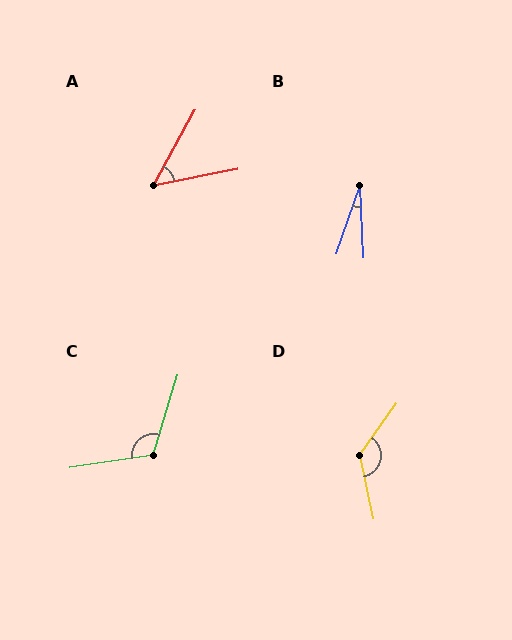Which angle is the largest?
D, at approximately 133 degrees.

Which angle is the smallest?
B, at approximately 22 degrees.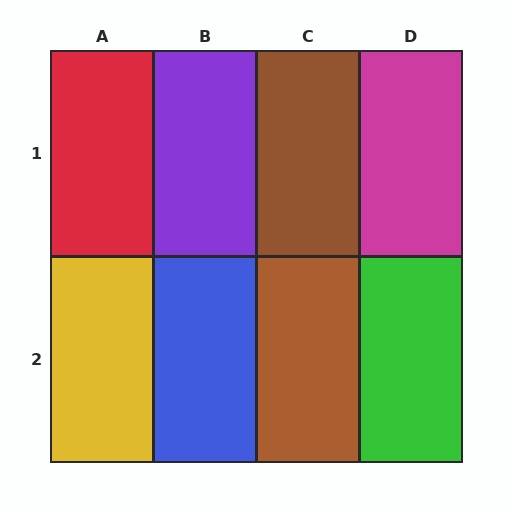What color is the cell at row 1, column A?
Red.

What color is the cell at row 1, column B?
Purple.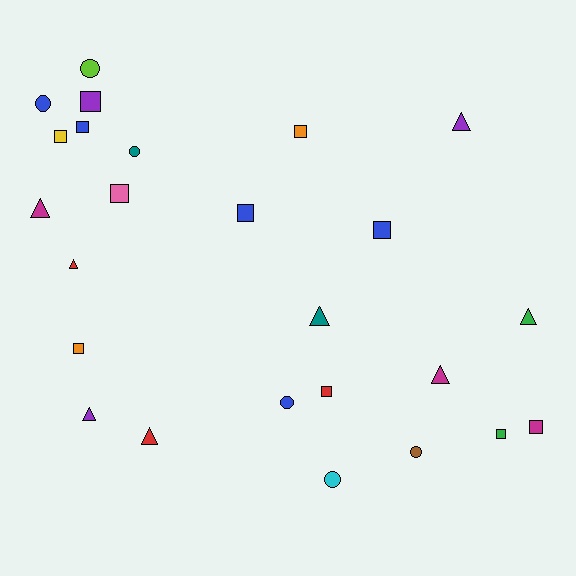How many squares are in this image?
There are 11 squares.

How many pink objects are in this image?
There is 1 pink object.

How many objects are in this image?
There are 25 objects.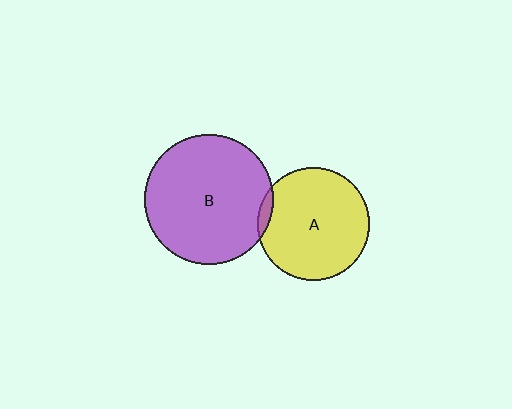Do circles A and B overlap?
Yes.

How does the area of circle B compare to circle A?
Approximately 1.3 times.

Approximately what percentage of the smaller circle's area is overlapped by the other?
Approximately 5%.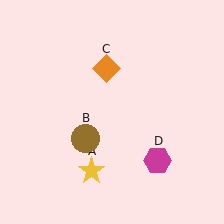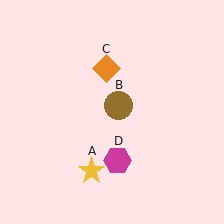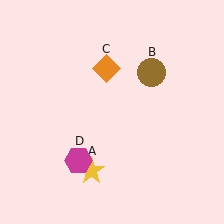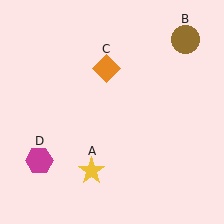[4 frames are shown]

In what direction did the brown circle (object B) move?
The brown circle (object B) moved up and to the right.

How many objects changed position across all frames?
2 objects changed position: brown circle (object B), magenta hexagon (object D).